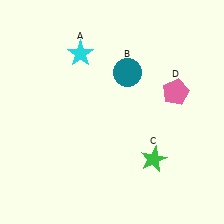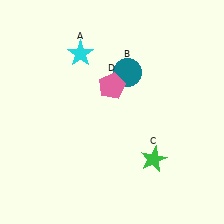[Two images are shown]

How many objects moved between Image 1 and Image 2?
1 object moved between the two images.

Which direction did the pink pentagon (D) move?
The pink pentagon (D) moved left.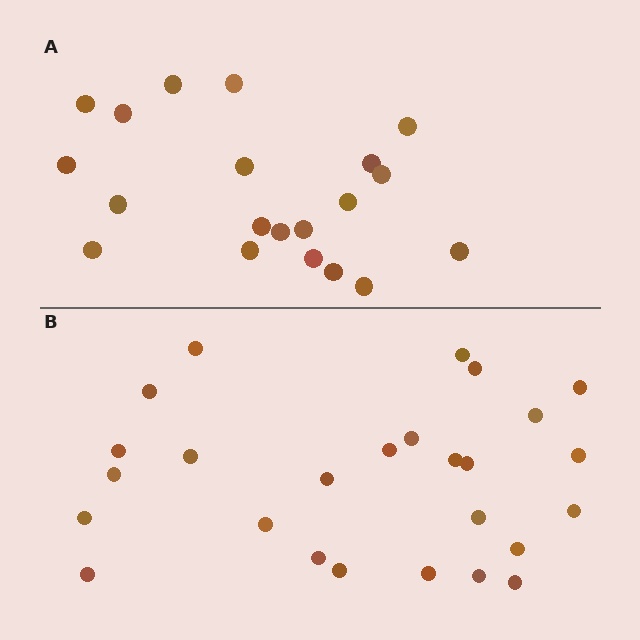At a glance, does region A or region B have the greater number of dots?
Region B (the bottom region) has more dots.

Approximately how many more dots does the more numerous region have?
Region B has about 6 more dots than region A.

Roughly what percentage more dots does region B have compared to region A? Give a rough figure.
About 30% more.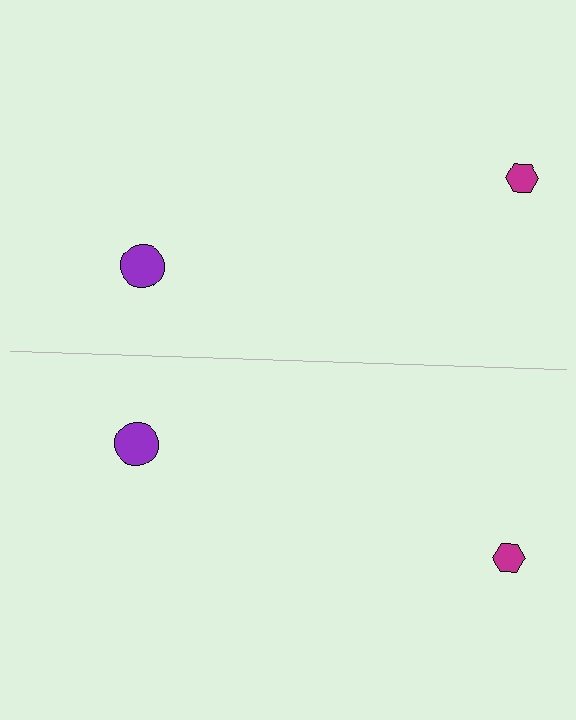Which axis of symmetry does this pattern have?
The pattern has a horizontal axis of symmetry running through the center of the image.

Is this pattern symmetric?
Yes, this pattern has bilateral (reflection) symmetry.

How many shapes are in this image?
There are 4 shapes in this image.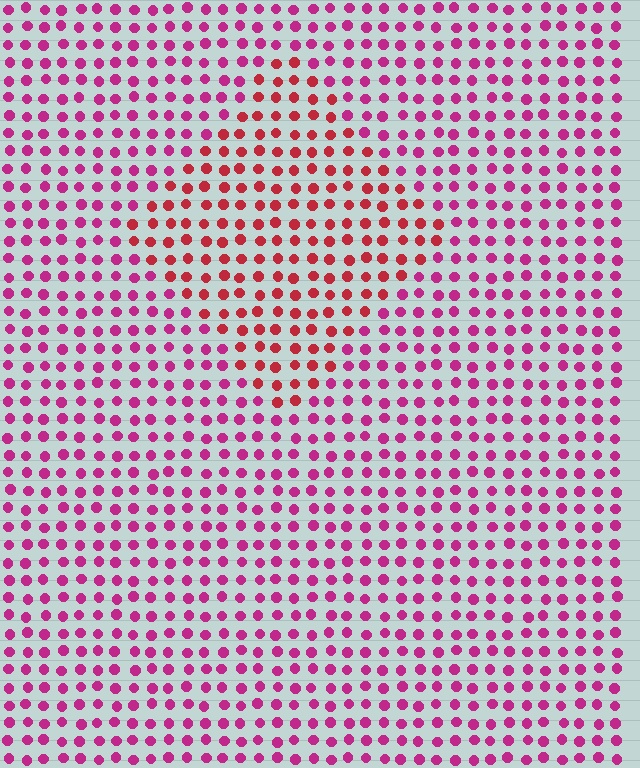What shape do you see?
I see a diamond.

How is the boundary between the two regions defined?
The boundary is defined purely by a slight shift in hue (about 32 degrees). Spacing, size, and orientation are identical on both sides.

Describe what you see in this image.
The image is filled with small magenta elements in a uniform arrangement. A diamond-shaped region is visible where the elements are tinted to a slightly different hue, forming a subtle color boundary.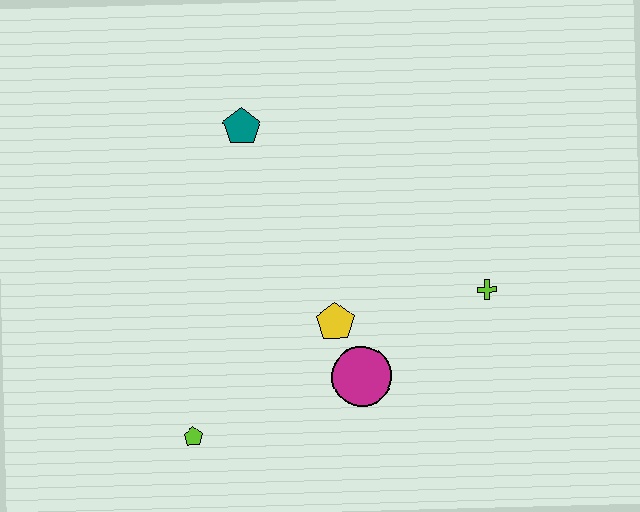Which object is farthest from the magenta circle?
The teal pentagon is farthest from the magenta circle.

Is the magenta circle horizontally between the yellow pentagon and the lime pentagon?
No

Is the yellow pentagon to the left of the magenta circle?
Yes